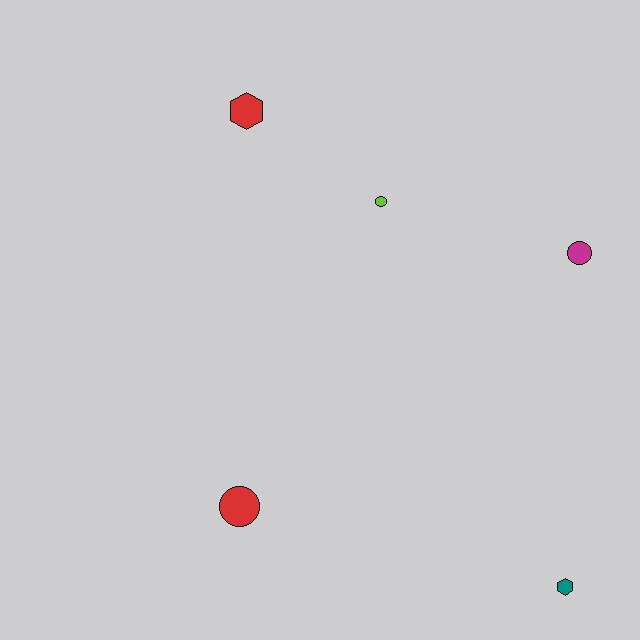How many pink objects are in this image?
There are no pink objects.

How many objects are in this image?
There are 5 objects.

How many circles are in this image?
There are 3 circles.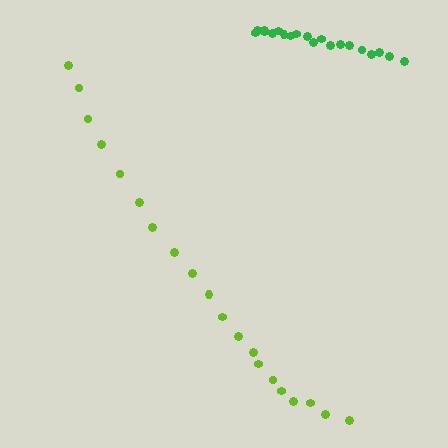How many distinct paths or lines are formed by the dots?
There are 2 distinct paths.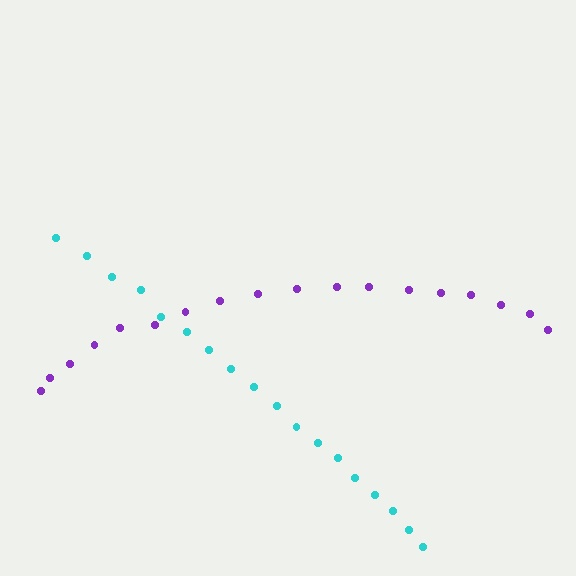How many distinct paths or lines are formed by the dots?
There are 2 distinct paths.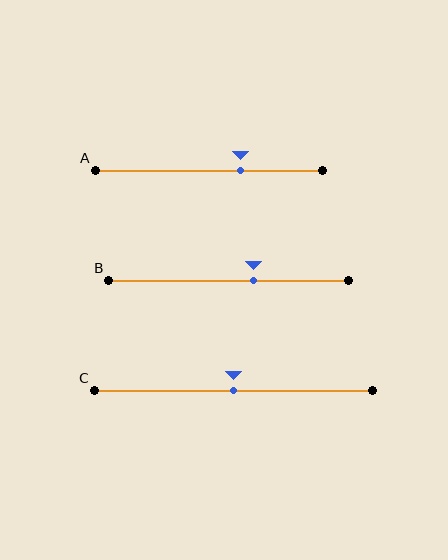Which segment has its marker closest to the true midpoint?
Segment C has its marker closest to the true midpoint.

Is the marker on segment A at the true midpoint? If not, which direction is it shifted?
No, the marker on segment A is shifted to the right by about 14% of the segment length.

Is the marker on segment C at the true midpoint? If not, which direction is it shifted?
Yes, the marker on segment C is at the true midpoint.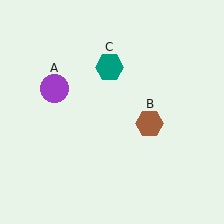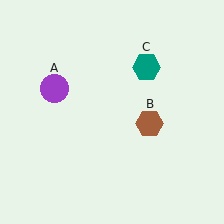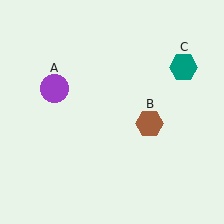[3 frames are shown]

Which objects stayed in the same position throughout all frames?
Purple circle (object A) and brown hexagon (object B) remained stationary.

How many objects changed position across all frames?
1 object changed position: teal hexagon (object C).